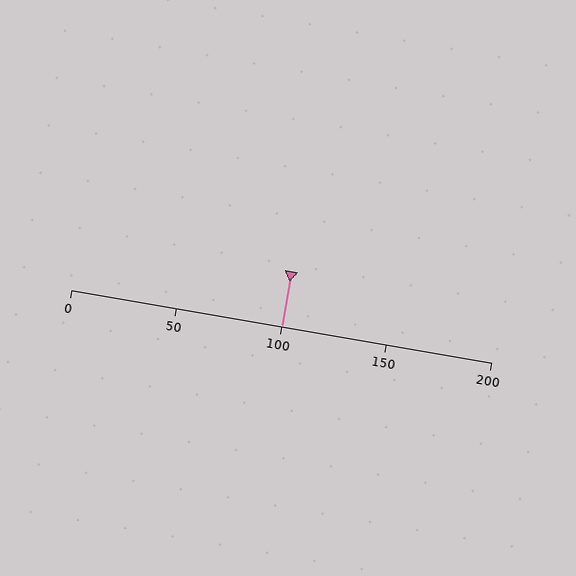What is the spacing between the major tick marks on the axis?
The major ticks are spaced 50 apart.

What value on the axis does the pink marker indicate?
The marker indicates approximately 100.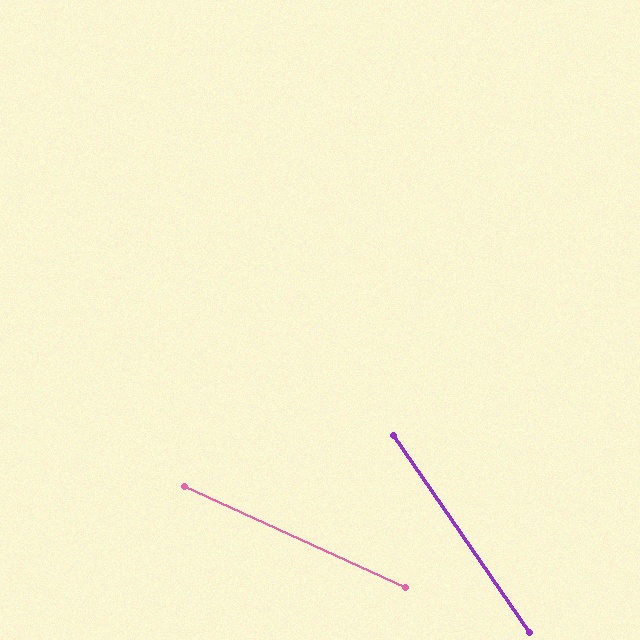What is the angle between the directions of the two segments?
Approximately 31 degrees.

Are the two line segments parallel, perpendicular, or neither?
Neither parallel nor perpendicular — they differ by about 31°.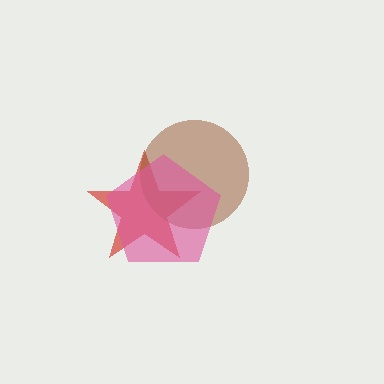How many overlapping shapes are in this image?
There are 3 overlapping shapes in the image.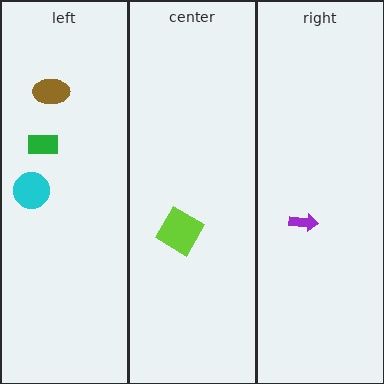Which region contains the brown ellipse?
The left region.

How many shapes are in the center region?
1.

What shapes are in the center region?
The lime diamond.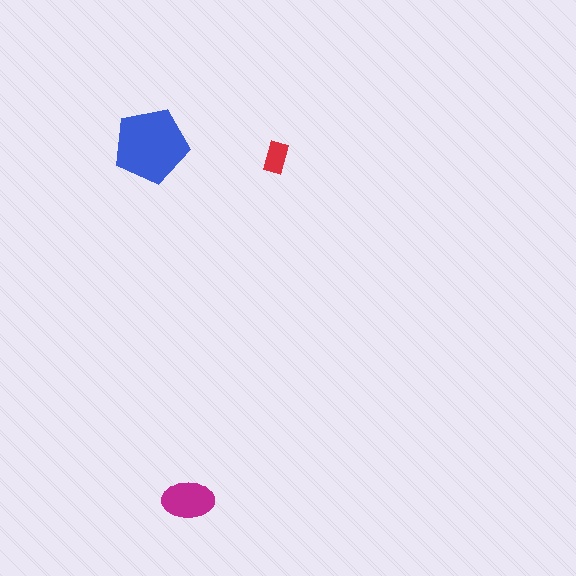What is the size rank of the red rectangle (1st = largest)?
3rd.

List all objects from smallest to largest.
The red rectangle, the magenta ellipse, the blue pentagon.